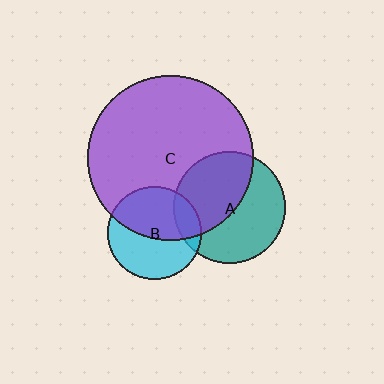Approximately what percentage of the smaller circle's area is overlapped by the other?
Approximately 15%.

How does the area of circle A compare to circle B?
Approximately 1.4 times.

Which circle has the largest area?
Circle C (purple).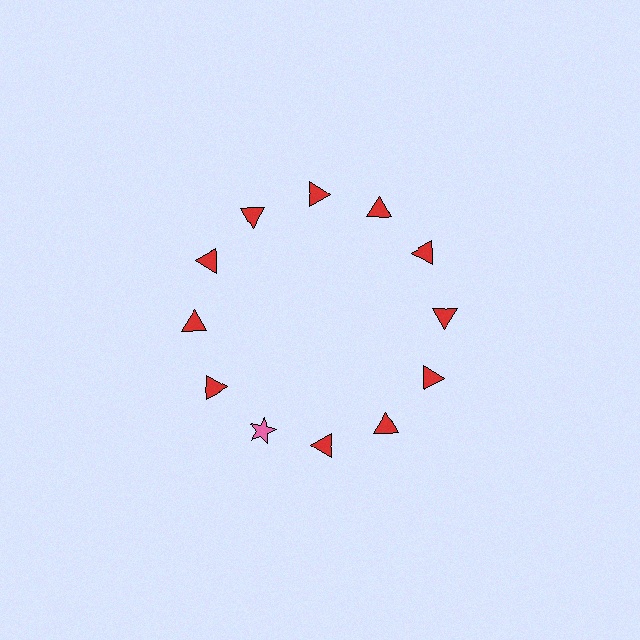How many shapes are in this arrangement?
There are 12 shapes arranged in a ring pattern.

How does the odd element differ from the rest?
It differs in both color (pink instead of red) and shape (star instead of triangle).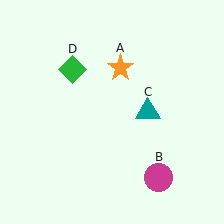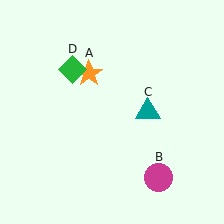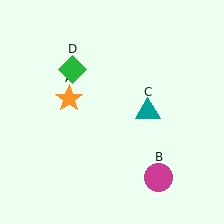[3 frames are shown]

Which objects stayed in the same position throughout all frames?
Magenta circle (object B) and teal triangle (object C) and green diamond (object D) remained stationary.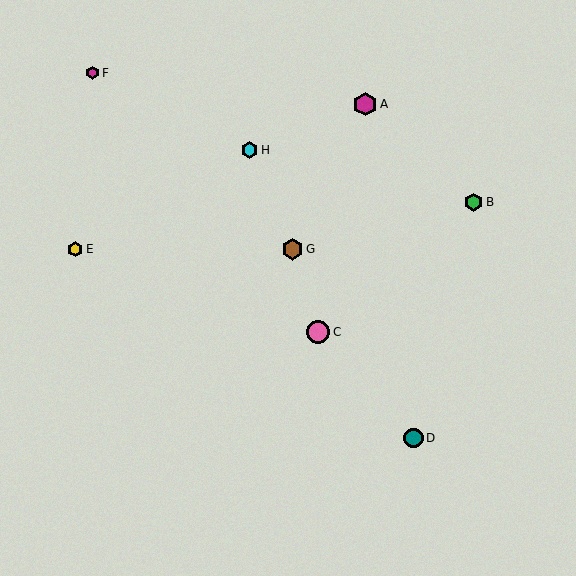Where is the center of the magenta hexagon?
The center of the magenta hexagon is at (365, 104).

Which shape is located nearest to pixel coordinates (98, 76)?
The magenta hexagon (labeled F) at (92, 73) is nearest to that location.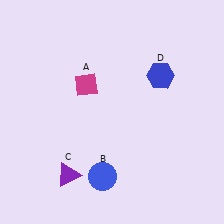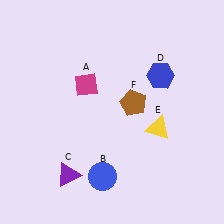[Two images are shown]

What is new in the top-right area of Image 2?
A brown pentagon (F) was added in the top-right area of Image 2.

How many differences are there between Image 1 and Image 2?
There are 2 differences between the two images.